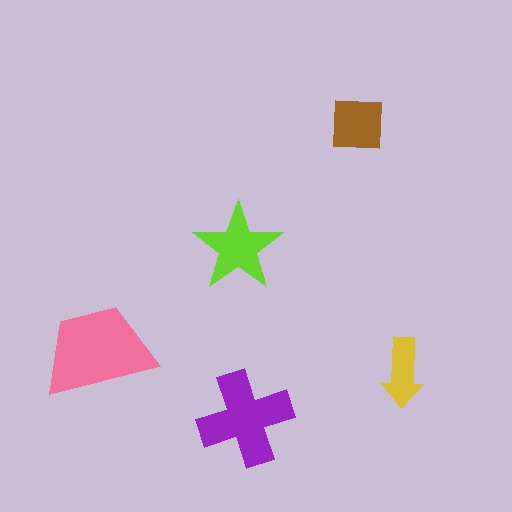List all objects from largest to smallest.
The pink trapezoid, the purple cross, the lime star, the brown square, the yellow arrow.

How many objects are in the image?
There are 5 objects in the image.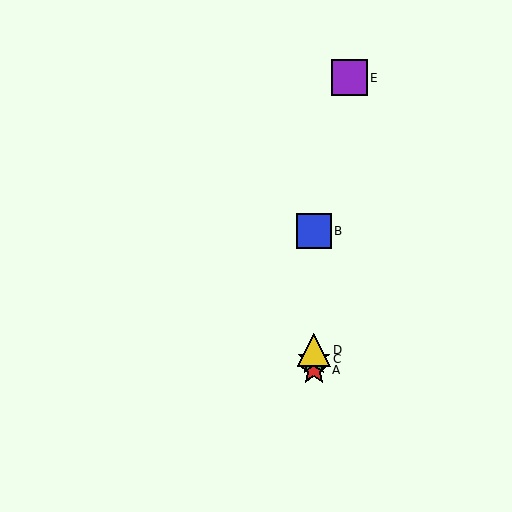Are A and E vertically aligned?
No, A is at x≈314 and E is at x≈349.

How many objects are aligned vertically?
4 objects (A, B, C, D) are aligned vertically.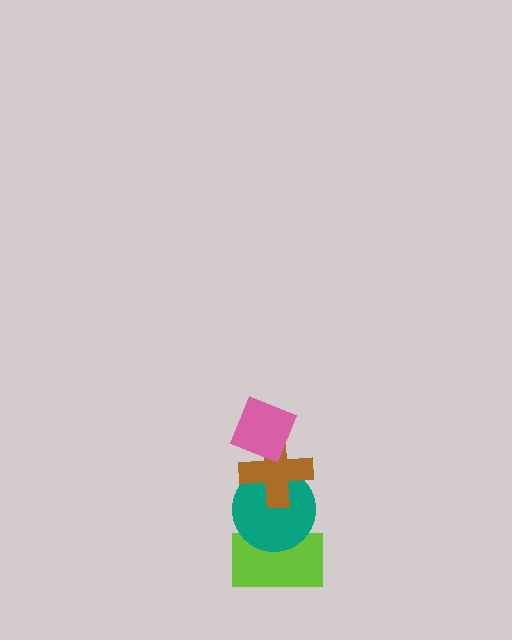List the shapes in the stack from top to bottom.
From top to bottom: the pink diamond, the brown cross, the teal circle, the lime rectangle.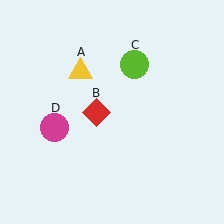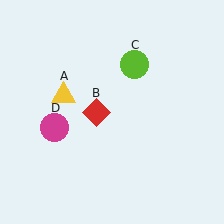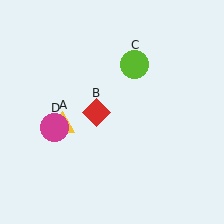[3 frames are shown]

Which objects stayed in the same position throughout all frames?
Red diamond (object B) and lime circle (object C) and magenta circle (object D) remained stationary.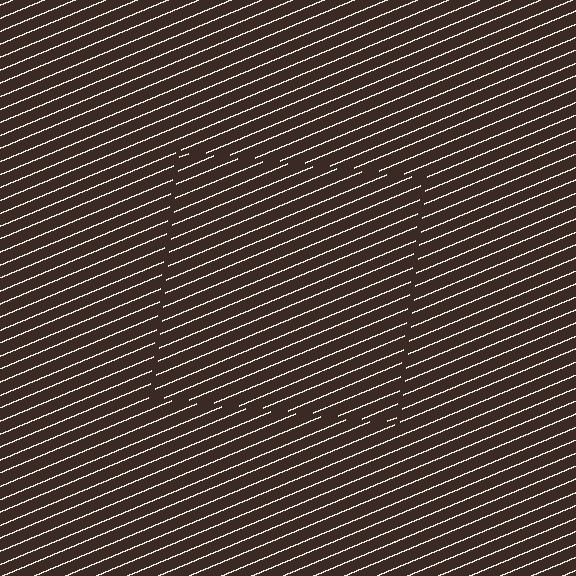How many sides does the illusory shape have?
4 sides — the line-ends trace a square.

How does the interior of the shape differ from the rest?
The interior of the shape contains the same grating, shifted by half a period — the contour is defined by the phase discontinuity where line-ends from the inner and outer gratings abut.